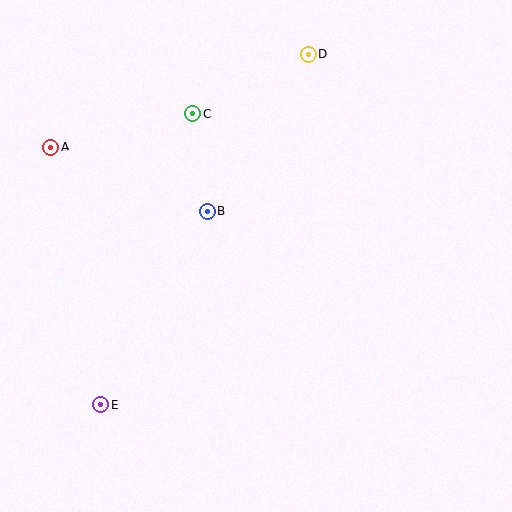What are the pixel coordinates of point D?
Point D is at (309, 54).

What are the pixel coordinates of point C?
Point C is at (193, 114).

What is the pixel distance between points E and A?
The distance between E and A is 263 pixels.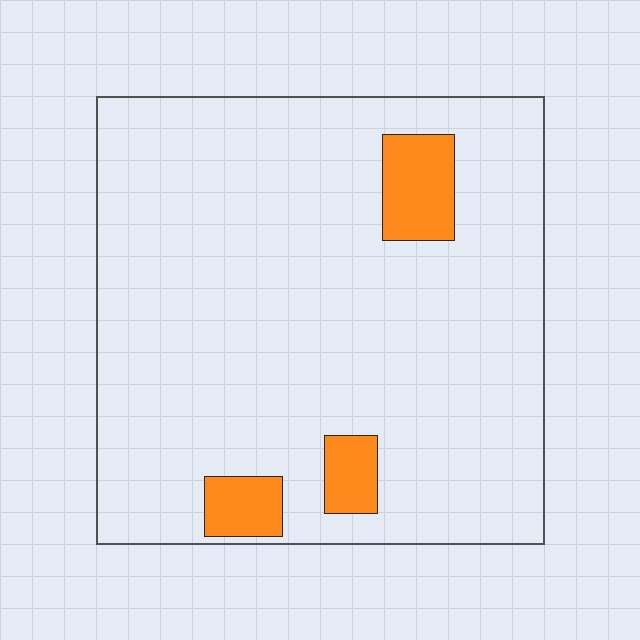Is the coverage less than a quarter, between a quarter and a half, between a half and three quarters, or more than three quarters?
Less than a quarter.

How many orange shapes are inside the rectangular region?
3.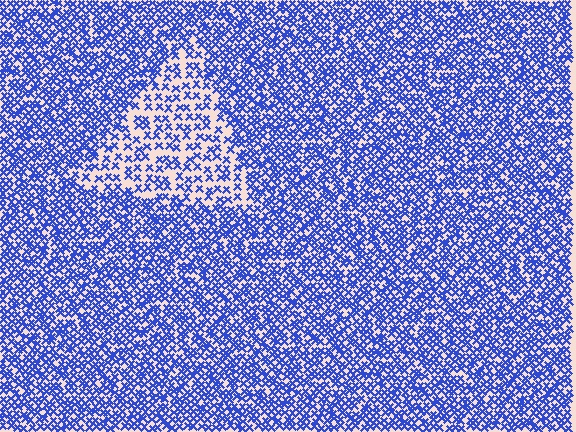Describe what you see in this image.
The image contains small blue elements arranged at two different densities. A triangle-shaped region is visible where the elements are less densely packed than the surrounding area.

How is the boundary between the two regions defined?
The boundary is defined by a change in element density (approximately 2.1x ratio). All elements are the same color, size, and shape.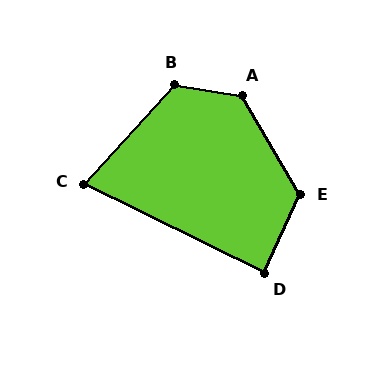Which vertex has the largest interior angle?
A, at approximately 130 degrees.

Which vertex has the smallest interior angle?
C, at approximately 74 degrees.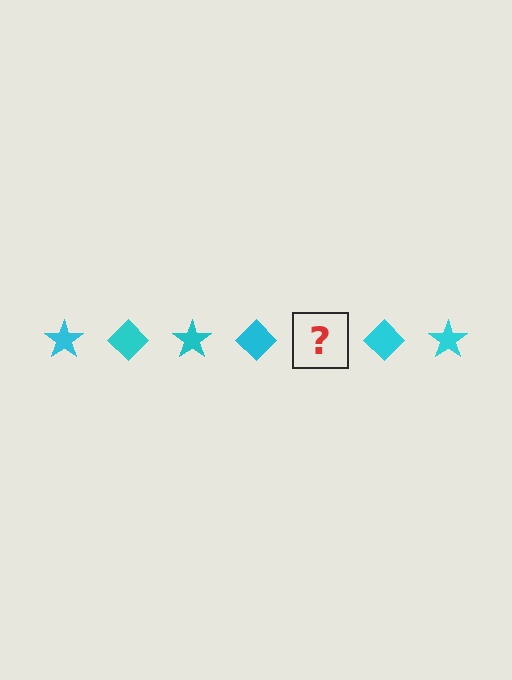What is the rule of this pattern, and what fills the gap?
The rule is that the pattern cycles through star, diamond shapes in cyan. The gap should be filled with a cyan star.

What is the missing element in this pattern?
The missing element is a cyan star.